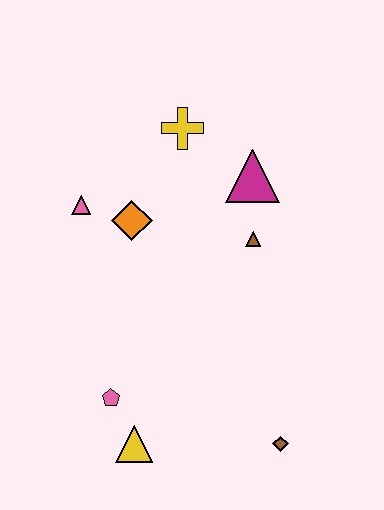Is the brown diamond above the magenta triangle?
No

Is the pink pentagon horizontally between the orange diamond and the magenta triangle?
No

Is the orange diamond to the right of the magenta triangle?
No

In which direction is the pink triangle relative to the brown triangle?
The pink triangle is to the left of the brown triangle.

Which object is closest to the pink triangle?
The orange diamond is closest to the pink triangle.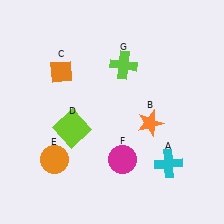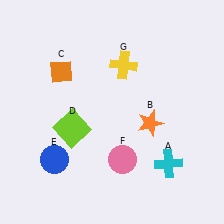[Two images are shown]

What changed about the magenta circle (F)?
In Image 1, F is magenta. In Image 2, it changed to pink.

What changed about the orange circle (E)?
In Image 1, E is orange. In Image 2, it changed to blue.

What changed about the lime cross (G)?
In Image 1, G is lime. In Image 2, it changed to yellow.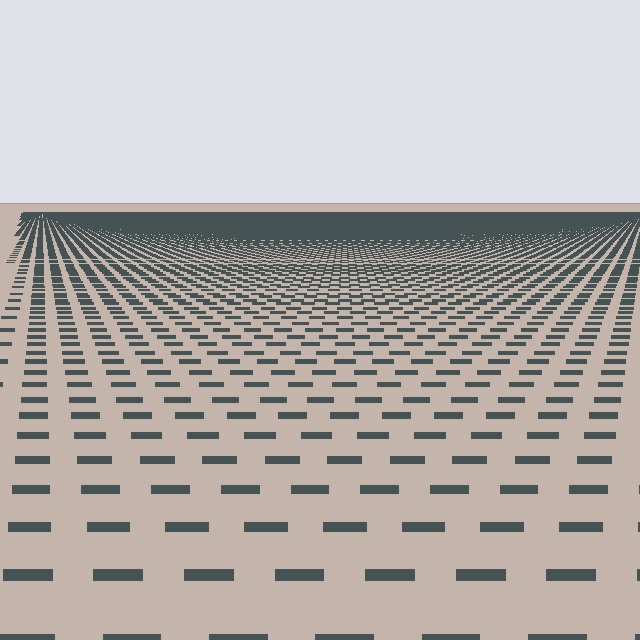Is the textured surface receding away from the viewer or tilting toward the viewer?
The surface is receding away from the viewer. Texture elements get smaller and denser toward the top.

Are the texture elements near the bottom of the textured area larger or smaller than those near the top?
Larger. Near the bottom, elements are closer to the viewer and appear at a bigger on-screen size.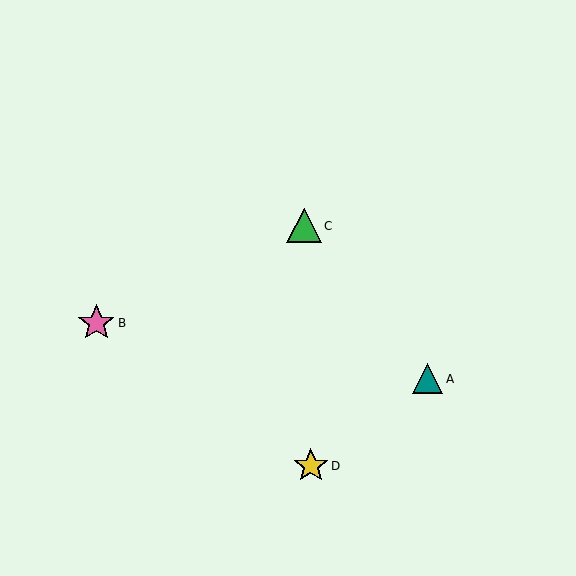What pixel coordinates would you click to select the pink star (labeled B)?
Click at (96, 323) to select the pink star B.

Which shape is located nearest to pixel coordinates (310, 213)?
The green triangle (labeled C) at (304, 226) is nearest to that location.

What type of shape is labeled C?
Shape C is a green triangle.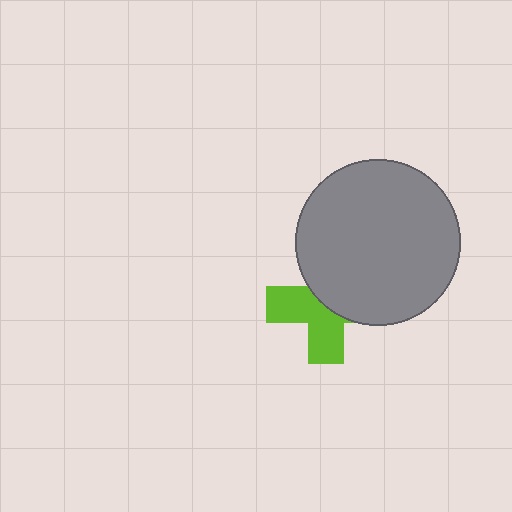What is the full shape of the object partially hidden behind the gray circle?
The partially hidden object is a lime cross.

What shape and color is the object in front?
The object in front is a gray circle.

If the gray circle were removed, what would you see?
You would see the complete lime cross.